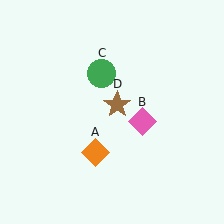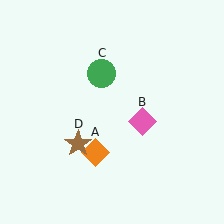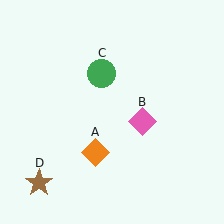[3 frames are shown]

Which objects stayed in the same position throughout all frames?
Orange diamond (object A) and pink diamond (object B) and green circle (object C) remained stationary.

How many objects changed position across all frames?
1 object changed position: brown star (object D).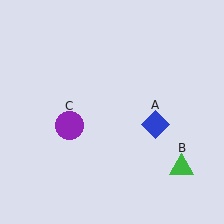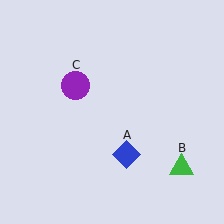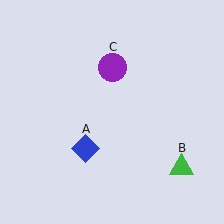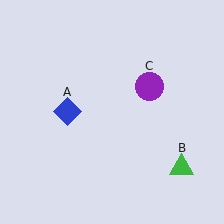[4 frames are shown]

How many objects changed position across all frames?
2 objects changed position: blue diamond (object A), purple circle (object C).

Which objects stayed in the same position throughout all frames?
Green triangle (object B) remained stationary.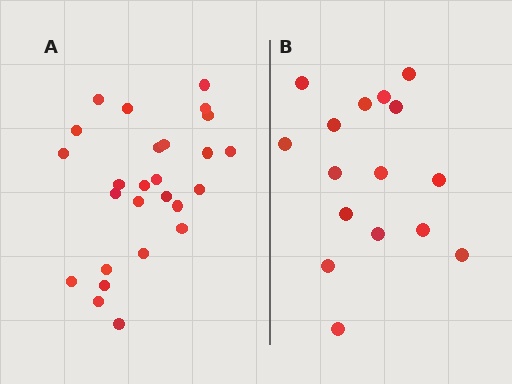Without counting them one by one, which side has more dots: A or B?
Region A (the left region) has more dots.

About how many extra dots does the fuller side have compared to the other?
Region A has roughly 10 or so more dots than region B.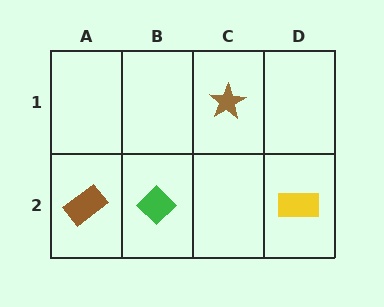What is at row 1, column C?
A brown star.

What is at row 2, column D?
A yellow rectangle.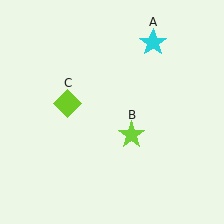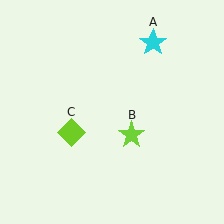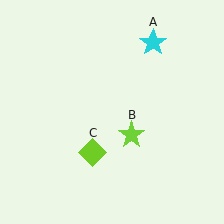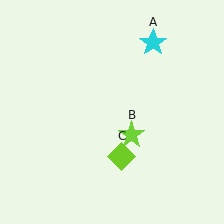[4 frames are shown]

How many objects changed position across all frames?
1 object changed position: lime diamond (object C).